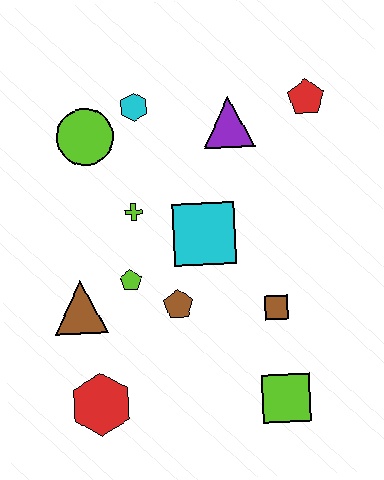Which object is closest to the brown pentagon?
The lime pentagon is closest to the brown pentagon.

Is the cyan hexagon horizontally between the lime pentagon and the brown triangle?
No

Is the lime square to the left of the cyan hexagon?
No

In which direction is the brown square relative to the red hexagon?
The brown square is to the right of the red hexagon.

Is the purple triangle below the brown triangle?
No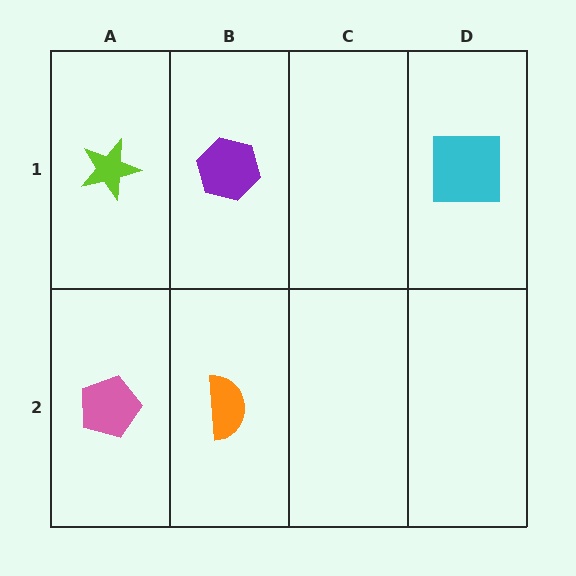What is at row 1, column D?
A cyan square.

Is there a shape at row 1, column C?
No, that cell is empty.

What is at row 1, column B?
A purple hexagon.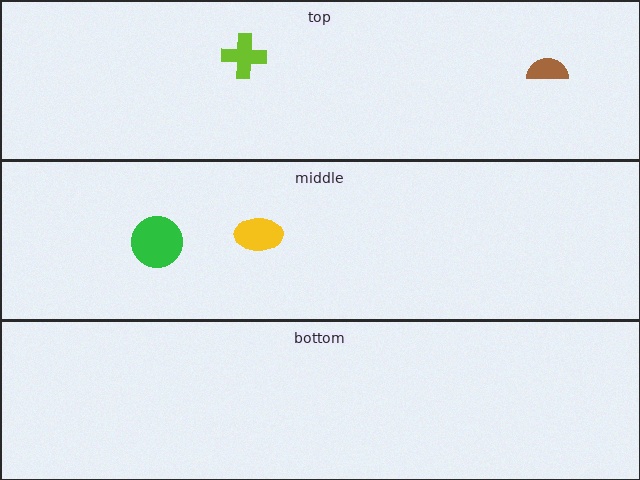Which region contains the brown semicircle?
The top region.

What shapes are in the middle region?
The green circle, the yellow ellipse.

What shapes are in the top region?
The brown semicircle, the lime cross.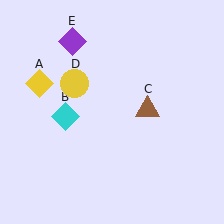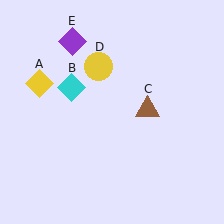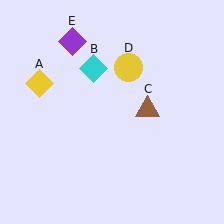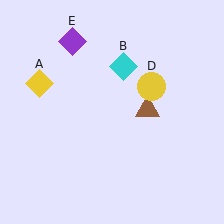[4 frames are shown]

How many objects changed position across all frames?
2 objects changed position: cyan diamond (object B), yellow circle (object D).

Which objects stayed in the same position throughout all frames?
Yellow diamond (object A) and brown triangle (object C) and purple diamond (object E) remained stationary.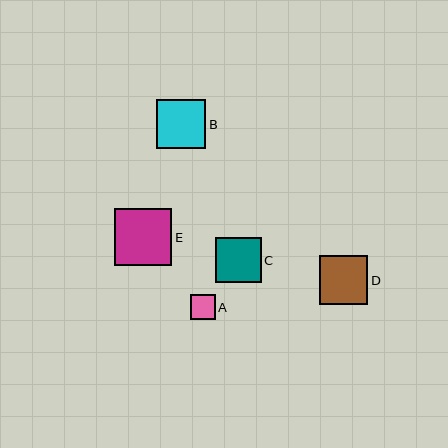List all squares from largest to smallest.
From largest to smallest: E, B, D, C, A.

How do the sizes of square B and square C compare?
Square B and square C are approximately the same size.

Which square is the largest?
Square E is the largest with a size of approximately 57 pixels.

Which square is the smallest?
Square A is the smallest with a size of approximately 25 pixels.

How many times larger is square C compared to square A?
Square C is approximately 1.9 times the size of square A.